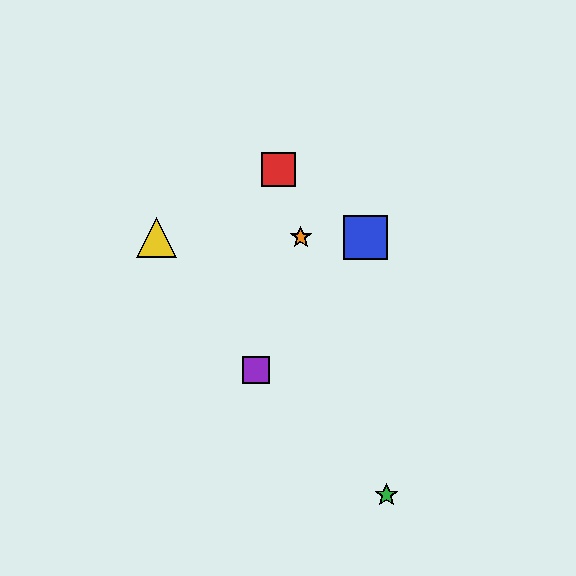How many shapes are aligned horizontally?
3 shapes (the blue square, the yellow triangle, the orange star) are aligned horizontally.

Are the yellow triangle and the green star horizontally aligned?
No, the yellow triangle is at y≈237 and the green star is at y≈495.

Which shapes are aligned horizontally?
The blue square, the yellow triangle, the orange star are aligned horizontally.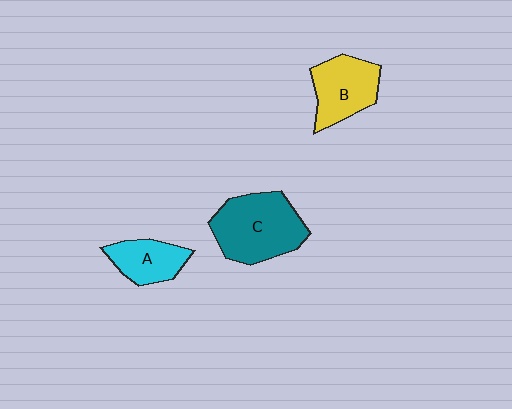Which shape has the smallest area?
Shape A (cyan).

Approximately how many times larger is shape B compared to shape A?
Approximately 1.3 times.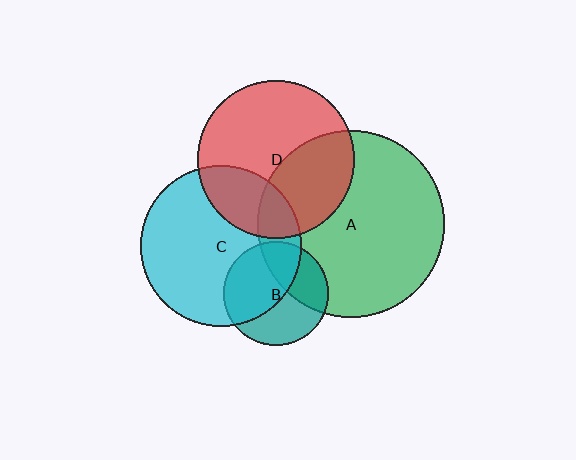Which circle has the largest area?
Circle A (green).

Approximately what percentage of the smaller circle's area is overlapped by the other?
Approximately 35%.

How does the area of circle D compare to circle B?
Approximately 2.3 times.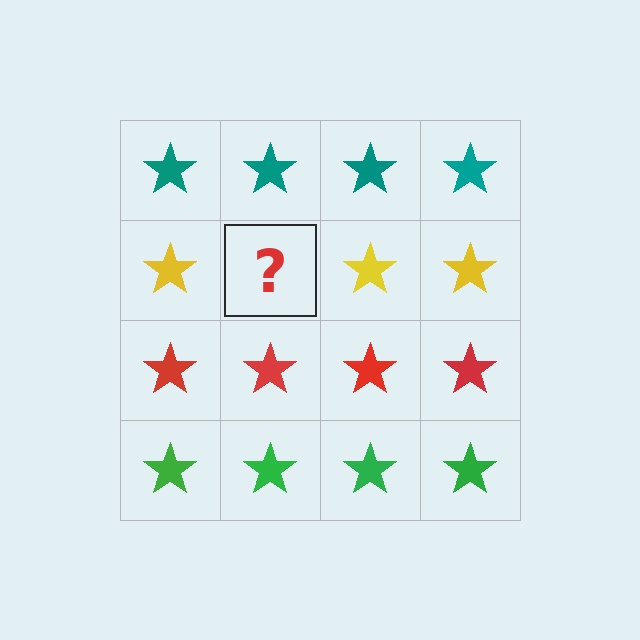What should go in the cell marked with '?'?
The missing cell should contain a yellow star.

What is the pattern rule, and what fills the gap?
The rule is that each row has a consistent color. The gap should be filled with a yellow star.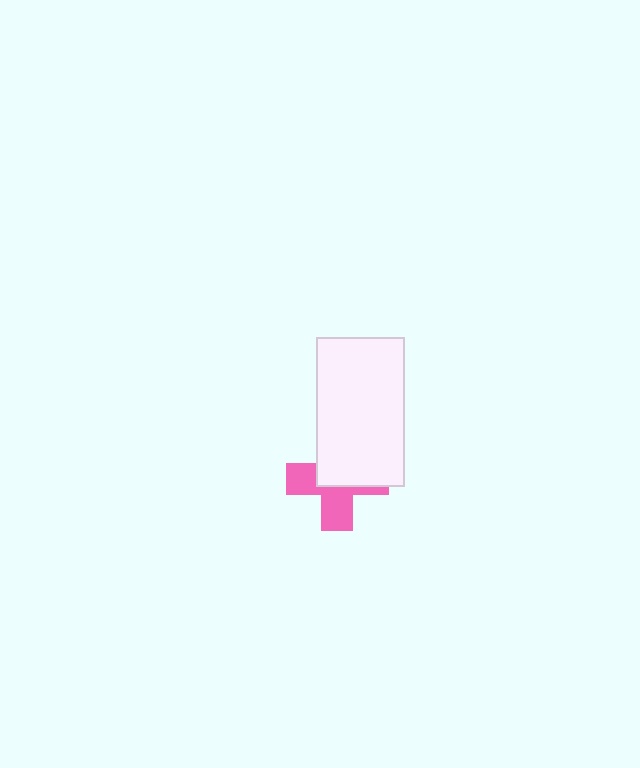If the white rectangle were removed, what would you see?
You would see the complete pink cross.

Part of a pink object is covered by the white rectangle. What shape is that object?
It is a cross.